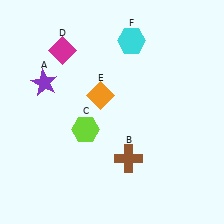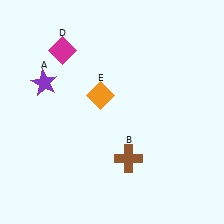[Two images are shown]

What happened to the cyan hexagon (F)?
The cyan hexagon (F) was removed in Image 2. It was in the top-right area of Image 1.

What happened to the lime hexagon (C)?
The lime hexagon (C) was removed in Image 2. It was in the bottom-left area of Image 1.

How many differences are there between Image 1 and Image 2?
There are 2 differences between the two images.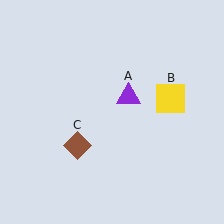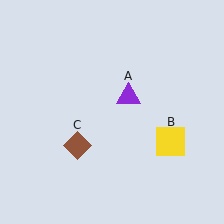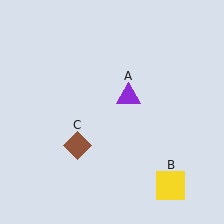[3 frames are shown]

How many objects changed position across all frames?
1 object changed position: yellow square (object B).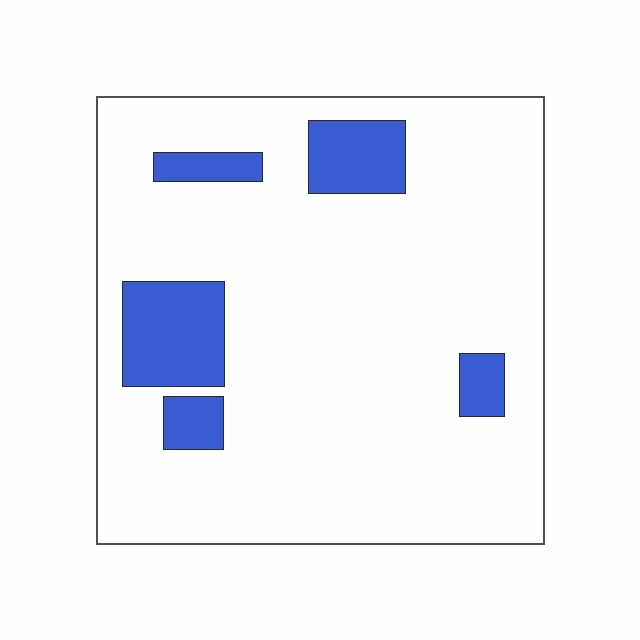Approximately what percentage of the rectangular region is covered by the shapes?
Approximately 15%.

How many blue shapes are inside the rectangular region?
5.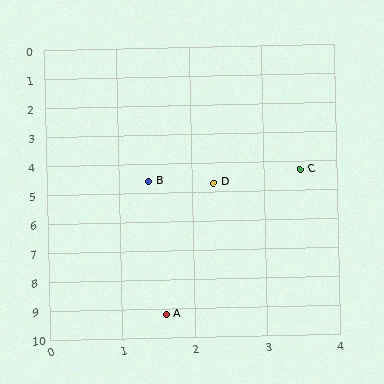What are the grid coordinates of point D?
Point D is at approximately (2.3, 4.7).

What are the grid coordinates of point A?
Point A is at approximately (1.6, 9.2).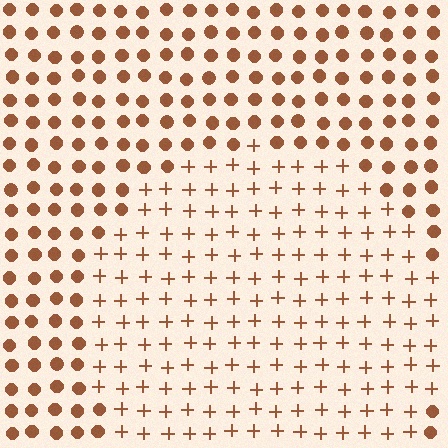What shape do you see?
I see a circle.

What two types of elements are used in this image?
The image uses plus signs inside the circle region and circles outside it.